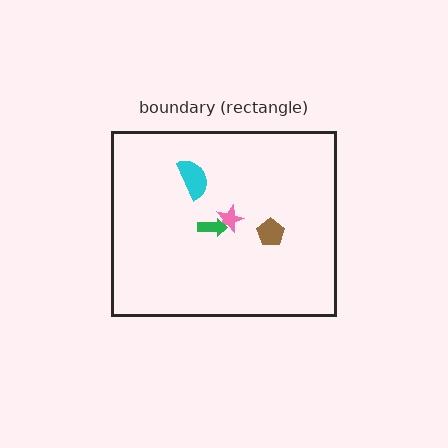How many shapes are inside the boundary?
4 inside, 0 outside.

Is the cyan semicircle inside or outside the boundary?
Inside.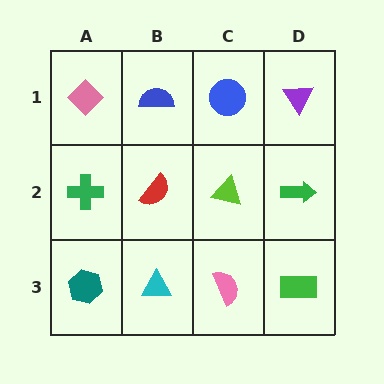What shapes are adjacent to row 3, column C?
A lime triangle (row 2, column C), a cyan triangle (row 3, column B), a green rectangle (row 3, column D).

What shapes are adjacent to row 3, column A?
A green cross (row 2, column A), a cyan triangle (row 3, column B).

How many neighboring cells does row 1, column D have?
2.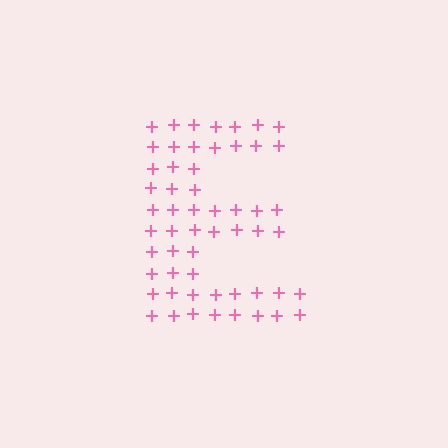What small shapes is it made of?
It is made of small plus signs.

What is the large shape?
The large shape is the letter E.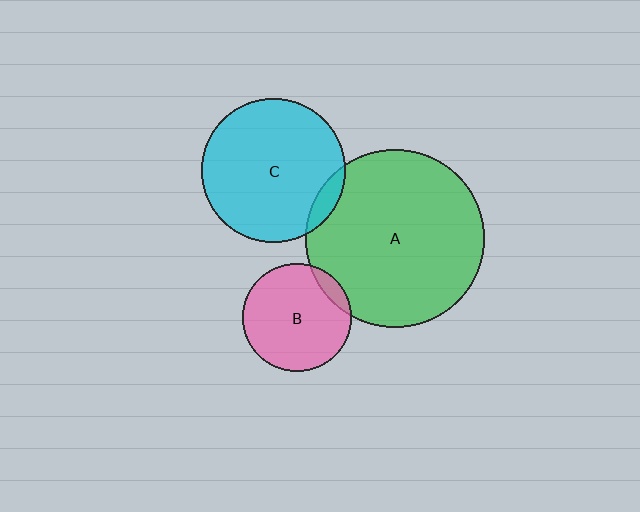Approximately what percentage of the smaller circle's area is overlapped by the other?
Approximately 5%.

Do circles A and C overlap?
Yes.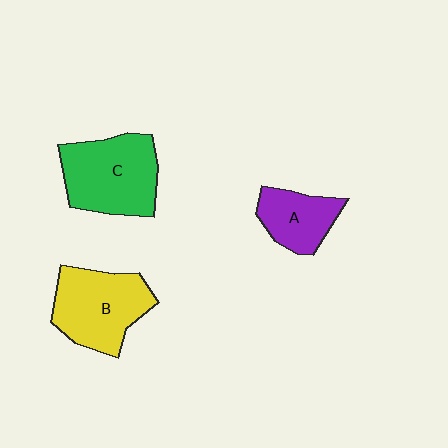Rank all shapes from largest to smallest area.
From largest to smallest: C (green), B (yellow), A (purple).